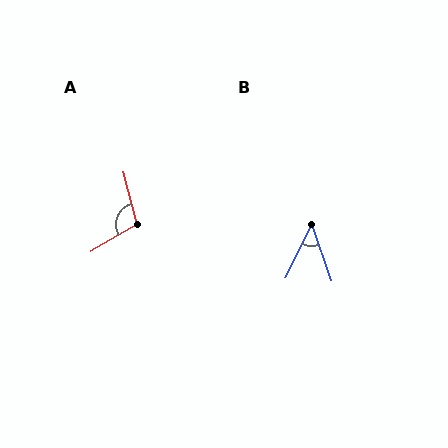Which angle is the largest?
A, at approximately 106 degrees.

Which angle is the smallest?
B, at approximately 45 degrees.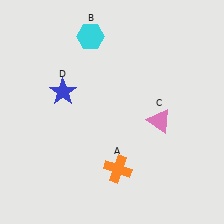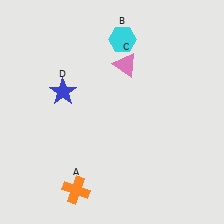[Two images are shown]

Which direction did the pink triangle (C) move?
The pink triangle (C) moved up.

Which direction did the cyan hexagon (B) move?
The cyan hexagon (B) moved right.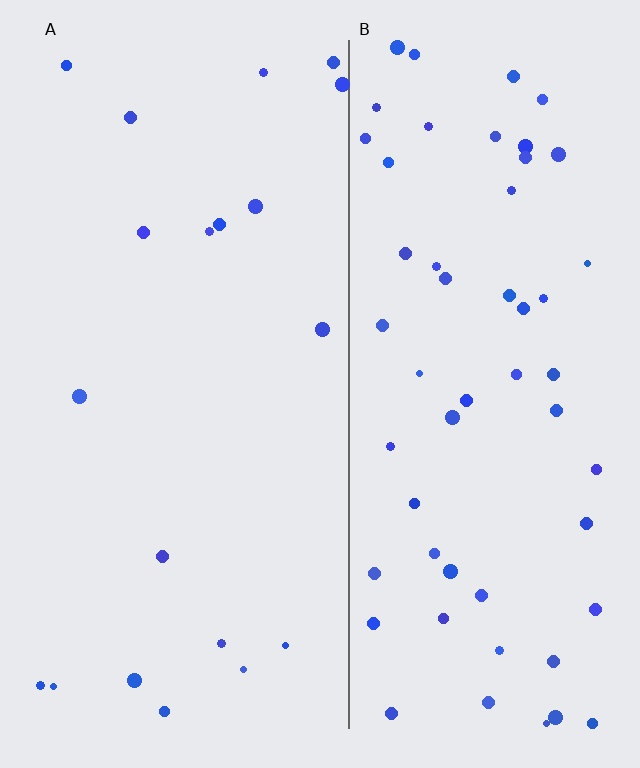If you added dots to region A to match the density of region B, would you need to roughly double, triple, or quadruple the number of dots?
Approximately triple.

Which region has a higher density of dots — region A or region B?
B (the right).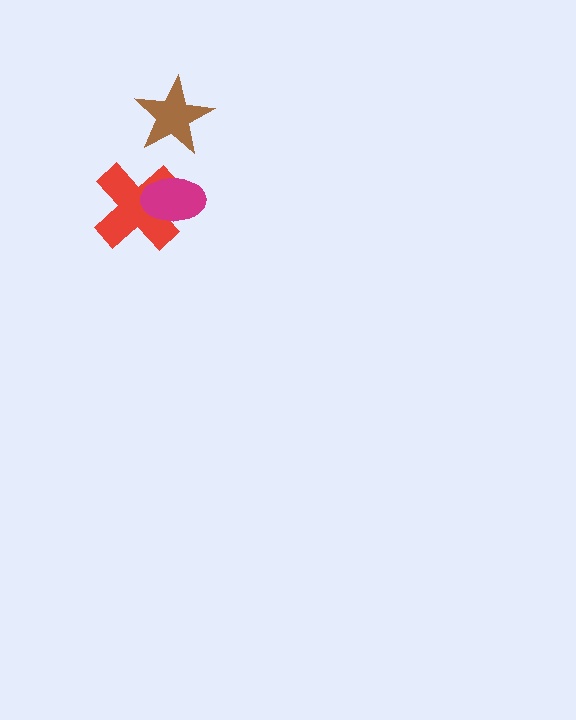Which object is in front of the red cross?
The magenta ellipse is in front of the red cross.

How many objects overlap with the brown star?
0 objects overlap with the brown star.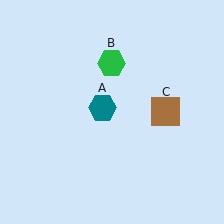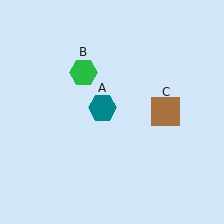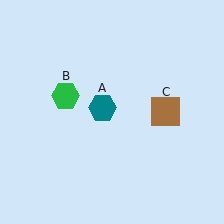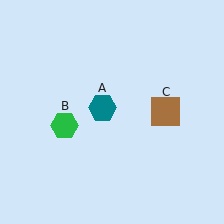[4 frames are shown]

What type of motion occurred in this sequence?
The green hexagon (object B) rotated counterclockwise around the center of the scene.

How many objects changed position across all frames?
1 object changed position: green hexagon (object B).